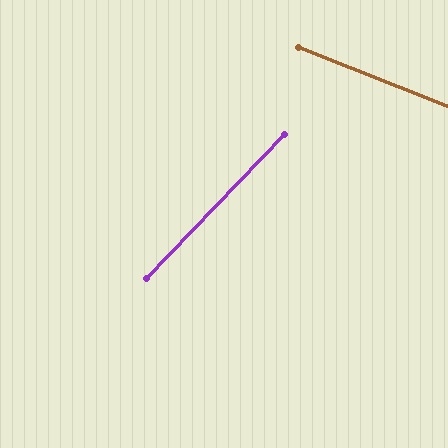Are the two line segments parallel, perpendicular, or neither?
Neither parallel nor perpendicular — they differ by about 68°.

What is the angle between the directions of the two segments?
Approximately 68 degrees.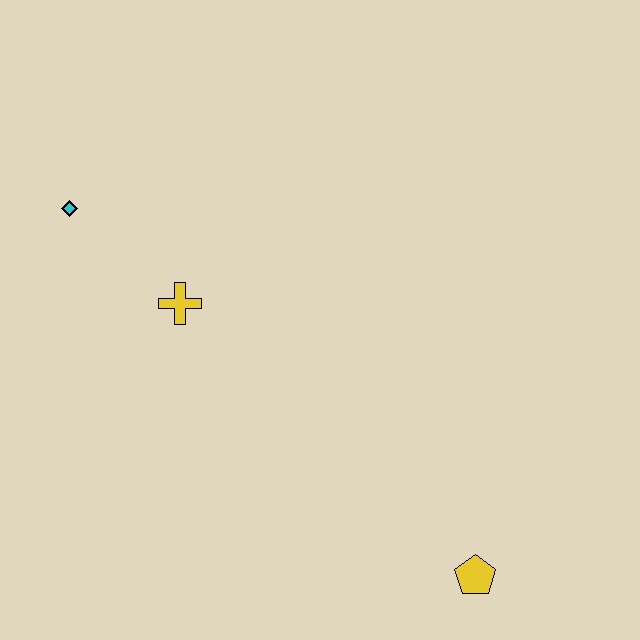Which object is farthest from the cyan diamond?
The yellow pentagon is farthest from the cyan diamond.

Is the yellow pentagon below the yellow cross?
Yes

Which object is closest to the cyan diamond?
The yellow cross is closest to the cyan diamond.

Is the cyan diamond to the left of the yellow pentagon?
Yes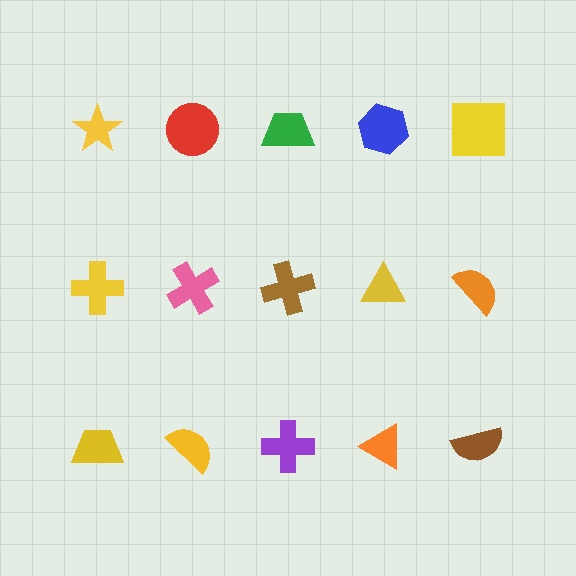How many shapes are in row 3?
5 shapes.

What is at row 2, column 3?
A brown cross.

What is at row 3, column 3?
A purple cross.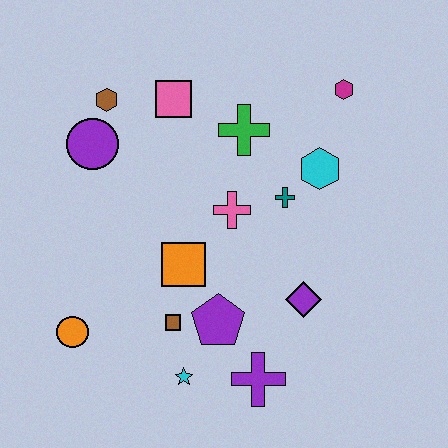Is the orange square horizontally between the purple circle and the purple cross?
Yes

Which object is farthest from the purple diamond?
The brown hexagon is farthest from the purple diamond.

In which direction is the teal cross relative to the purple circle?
The teal cross is to the right of the purple circle.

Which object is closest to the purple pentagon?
The brown square is closest to the purple pentagon.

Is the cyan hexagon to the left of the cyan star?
No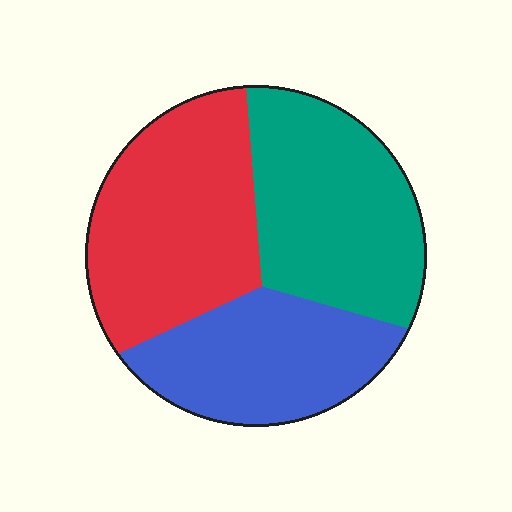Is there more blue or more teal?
Teal.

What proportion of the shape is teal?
Teal covers roughly 35% of the shape.